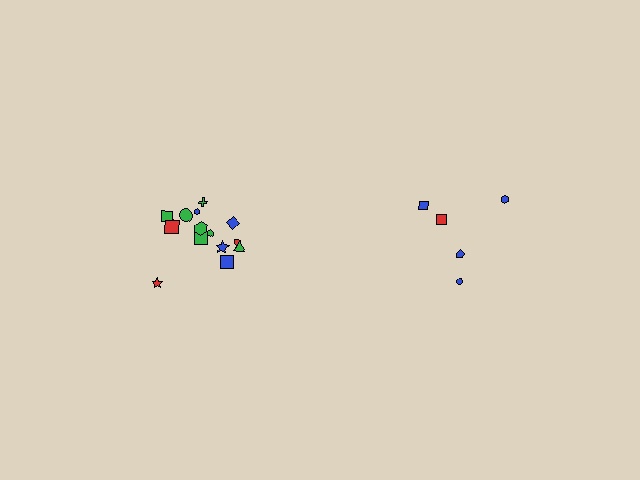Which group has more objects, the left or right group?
The left group.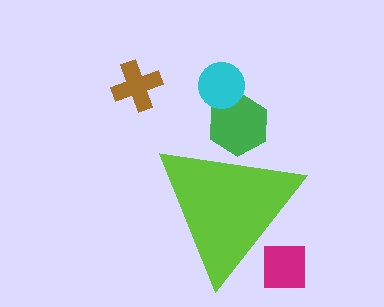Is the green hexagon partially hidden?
Yes, the green hexagon is partially hidden behind the lime triangle.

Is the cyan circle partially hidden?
No, the cyan circle is fully visible.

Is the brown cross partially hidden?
No, the brown cross is fully visible.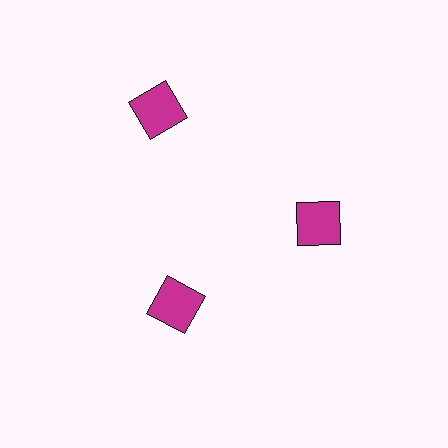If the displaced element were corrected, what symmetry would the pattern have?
It would have 3-fold rotational symmetry — the pattern would map onto itself every 120 degrees.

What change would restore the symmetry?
The symmetry would be restored by moving it inward, back onto the ring so that all 3 squares sit at equal angles and equal distance from the center.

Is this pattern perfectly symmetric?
No. The 3 magenta squares are arranged in a ring, but one element near the 11 o'clock position is pushed outward from the center, breaking the 3-fold rotational symmetry.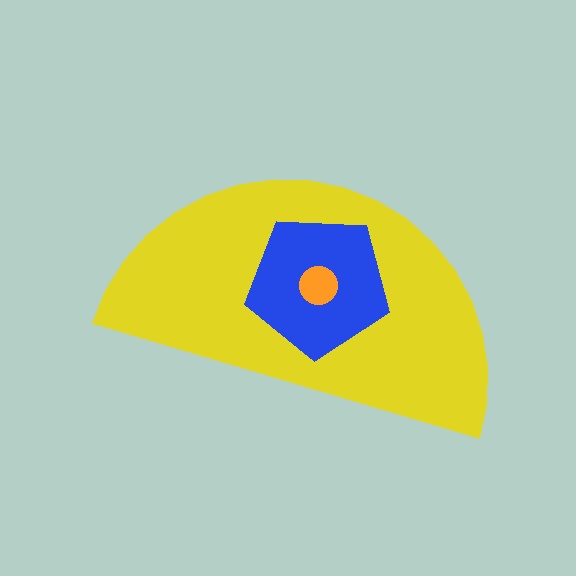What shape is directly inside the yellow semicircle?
The blue pentagon.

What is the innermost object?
The orange circle.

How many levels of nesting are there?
3.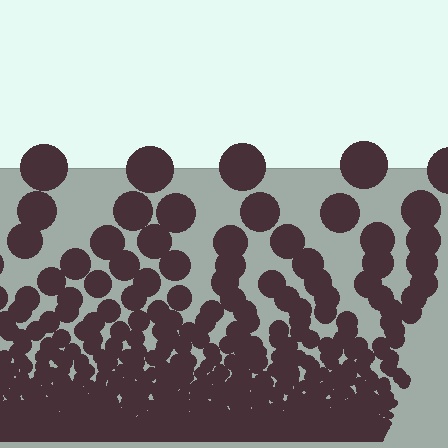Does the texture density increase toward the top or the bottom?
Density increases toward the bottom.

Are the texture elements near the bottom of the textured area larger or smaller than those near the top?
Smaller. The gradient is inverted — elements near the bottom are smaller and denser.